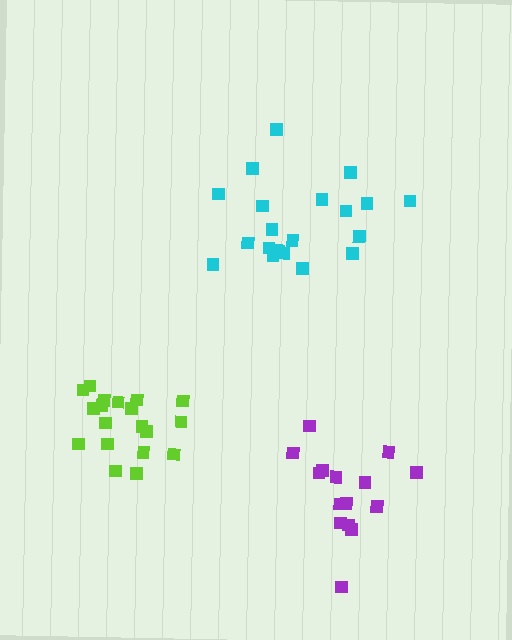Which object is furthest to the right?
The purple cluster is rightmost.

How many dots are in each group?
Group 1: 15 dots, Group 2: 20 dots, Group 3: 19 dots (54 total).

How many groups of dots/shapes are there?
There are 3 groups.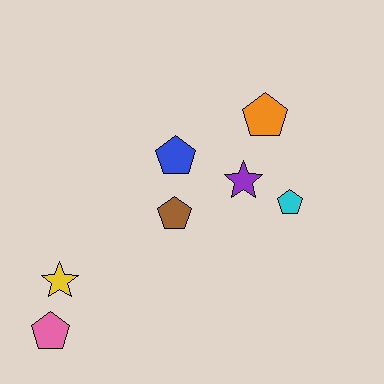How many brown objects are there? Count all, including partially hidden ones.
There is 1 brown object.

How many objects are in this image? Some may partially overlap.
There are 7 objects.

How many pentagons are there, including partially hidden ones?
There are 5 pentagons.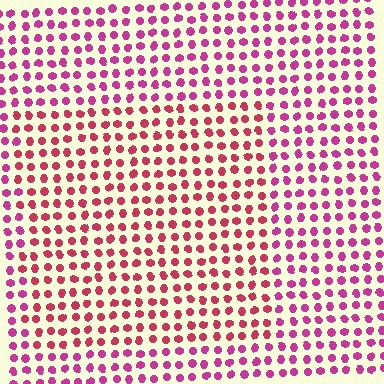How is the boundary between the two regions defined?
The boundary is defined purely by a slight shift in hue (about 27 degrees). Spacing, size, and orientation are identical on both sides.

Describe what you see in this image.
The image is filled with small magenta elements in a uniform arrangement. A rectangle-shaped region is visible where the elements are tinted to a slightly different hue, forming a subtle color boundary.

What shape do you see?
I see a rectangle.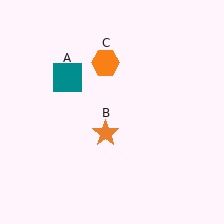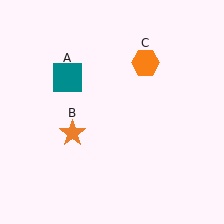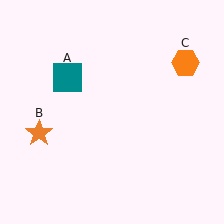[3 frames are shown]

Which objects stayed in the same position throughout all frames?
Teal square (object A) remained stationary.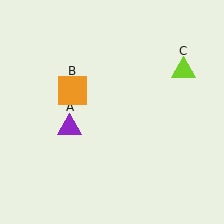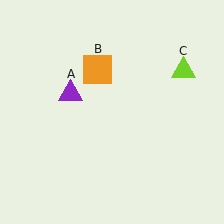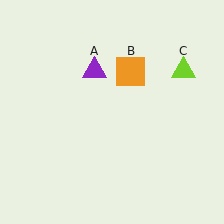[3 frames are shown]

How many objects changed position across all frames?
2 objects changed position: purple triangle (object A), orange square (object B).